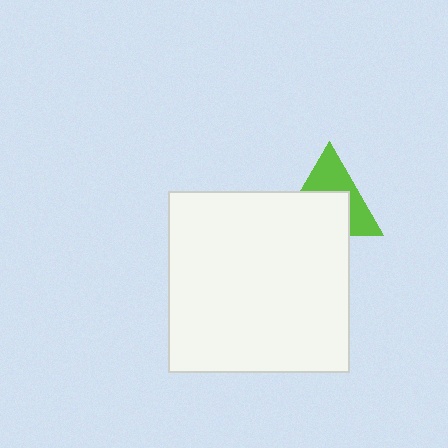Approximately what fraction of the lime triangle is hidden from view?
Roughly 53% of the lime triangle is hidden behind the white square.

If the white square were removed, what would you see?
You would see the complete lime triangle.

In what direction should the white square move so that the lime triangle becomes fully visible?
The white square should move down. That is the shortest direction to clear the overlap and leave the lime triangle fully visible.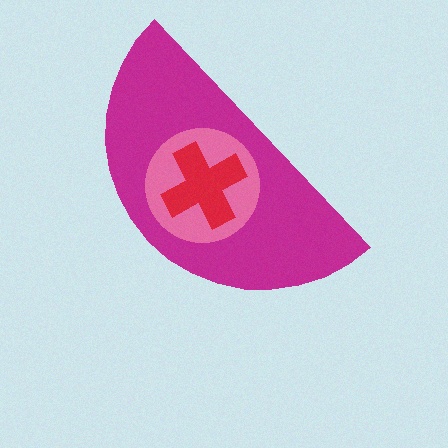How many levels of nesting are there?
3.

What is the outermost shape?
The magenta semicircle.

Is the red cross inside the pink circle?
Yes.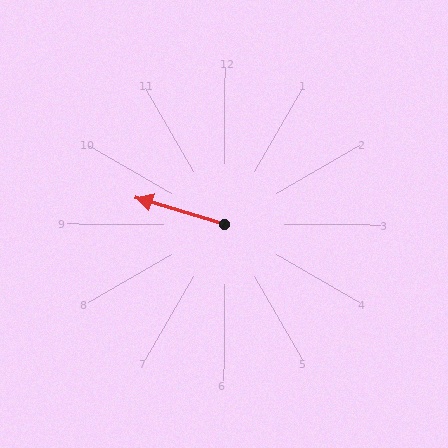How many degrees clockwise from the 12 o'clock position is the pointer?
Approximately 287 degrees.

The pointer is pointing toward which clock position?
Roughly 10 o'clock.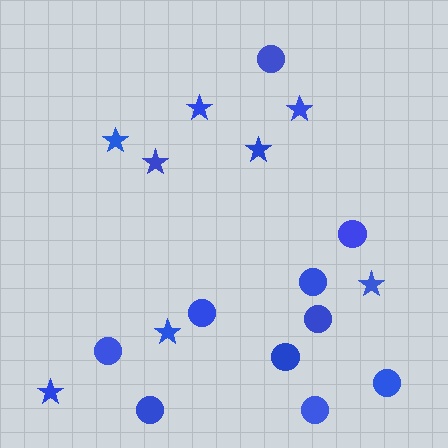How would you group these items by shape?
There are 2 groups: one group of stars (8) and one group of circles (10).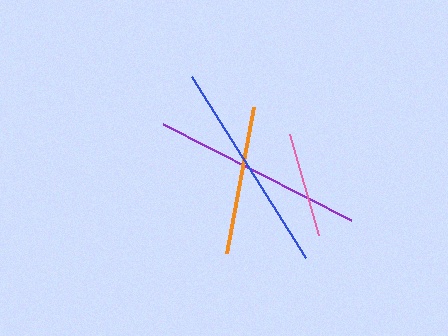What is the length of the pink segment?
The pink segment is approximately 105 pixels long.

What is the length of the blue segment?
The blue segment is approximately 214 pixels long.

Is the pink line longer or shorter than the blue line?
The blue line is longer than the pink line.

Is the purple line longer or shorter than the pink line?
The purple line is longer than the pink line.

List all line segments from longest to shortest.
From longest to shortest: blue, purple, orange, pink.